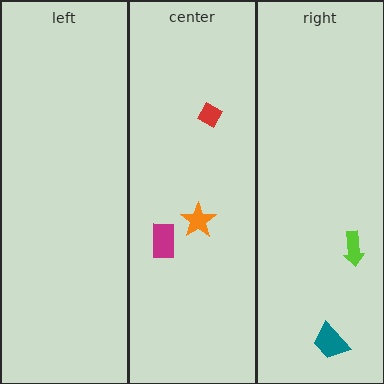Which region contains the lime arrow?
The right region.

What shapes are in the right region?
The teal trapezoid, the lime arrow.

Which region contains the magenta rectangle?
The center region.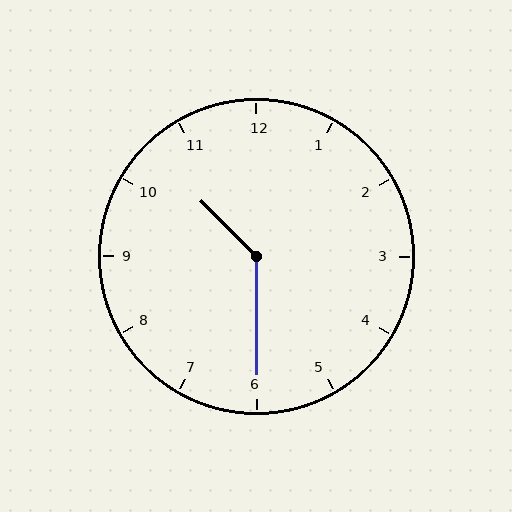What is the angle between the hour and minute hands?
Approximately 135 degrees.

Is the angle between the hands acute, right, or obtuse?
It is obtuse.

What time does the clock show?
10:30.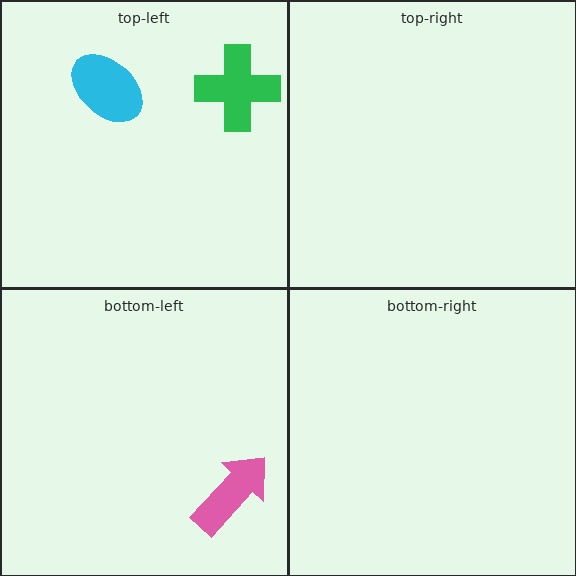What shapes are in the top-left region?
The cyan ellipse, the green cross.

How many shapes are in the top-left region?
2.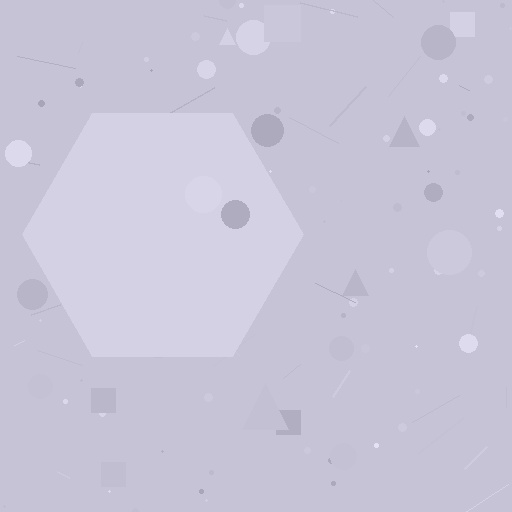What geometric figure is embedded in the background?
A hexagon is embedded in the background.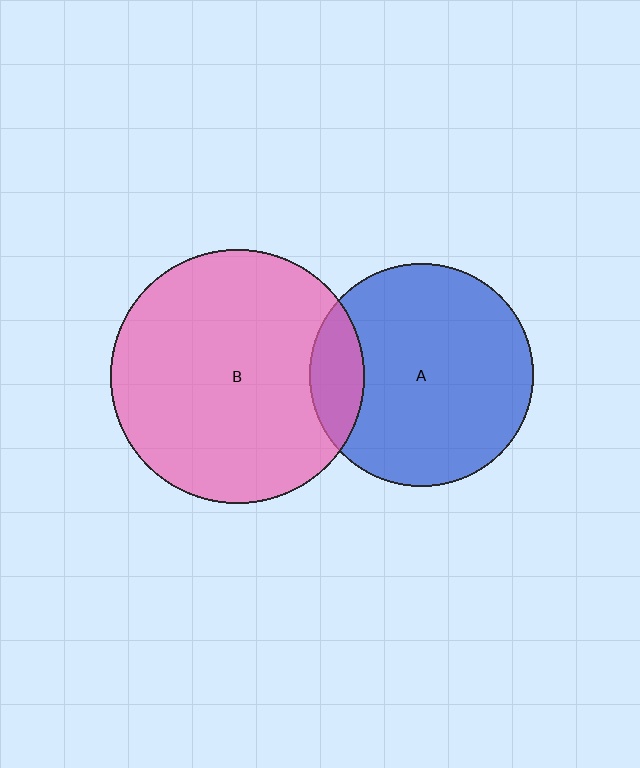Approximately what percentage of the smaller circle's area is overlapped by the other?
Approximately 15%.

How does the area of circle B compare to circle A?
Approximately 1.3 times.